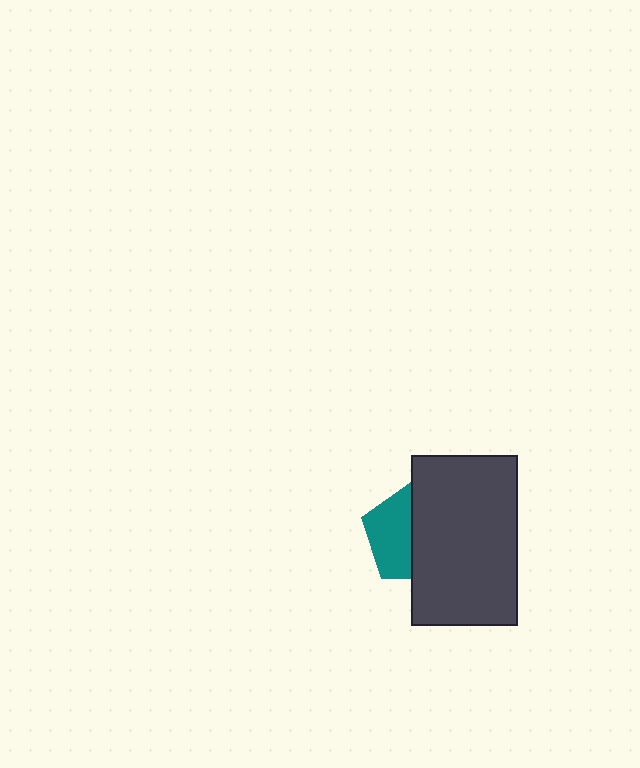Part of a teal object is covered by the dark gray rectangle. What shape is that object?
It is a pentagon.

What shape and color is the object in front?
The object in front is a dark gray rectangle.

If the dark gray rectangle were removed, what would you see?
You would see the complete teal pentagon.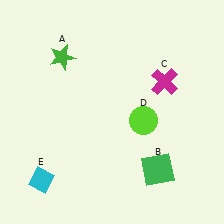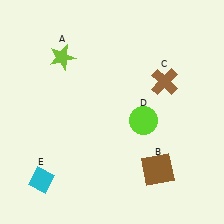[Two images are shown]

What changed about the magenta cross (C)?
In Image 1, C is magenta. In Image 2, it changed to brown.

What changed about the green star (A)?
In Image 1, A is green. In Image 2, it changed to lime.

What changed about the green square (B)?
In Image 1, B is green. In Image 2, it changed to brown.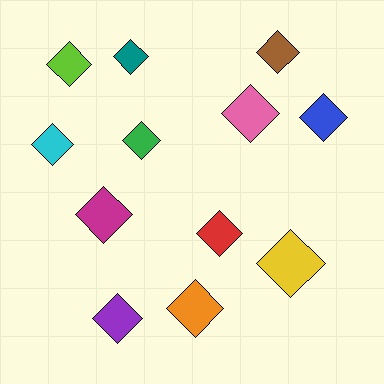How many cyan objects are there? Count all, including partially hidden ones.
There is 1 cyan object.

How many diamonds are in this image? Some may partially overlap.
There are 12 diamonds.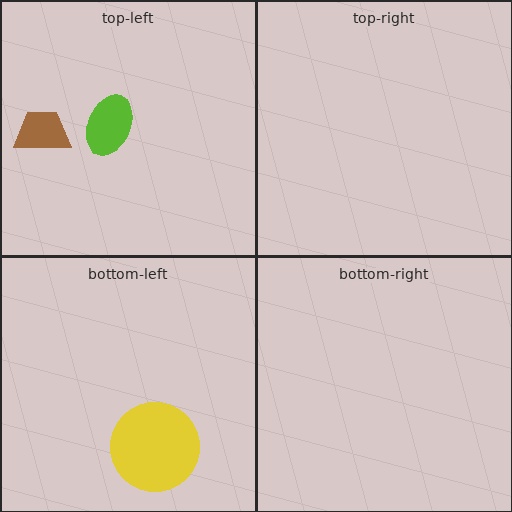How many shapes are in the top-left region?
2.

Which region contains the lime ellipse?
The top-left region.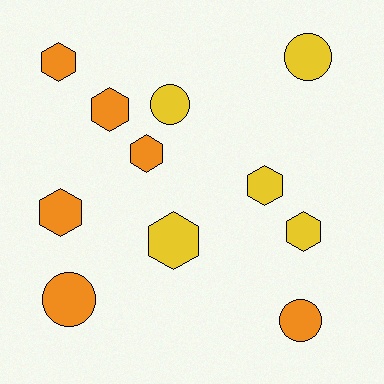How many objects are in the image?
There are 11 objects.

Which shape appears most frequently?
Hexagon, with 7 objects.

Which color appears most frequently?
Orange, with 6 objects.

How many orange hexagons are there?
There are 4 orange hexagons.